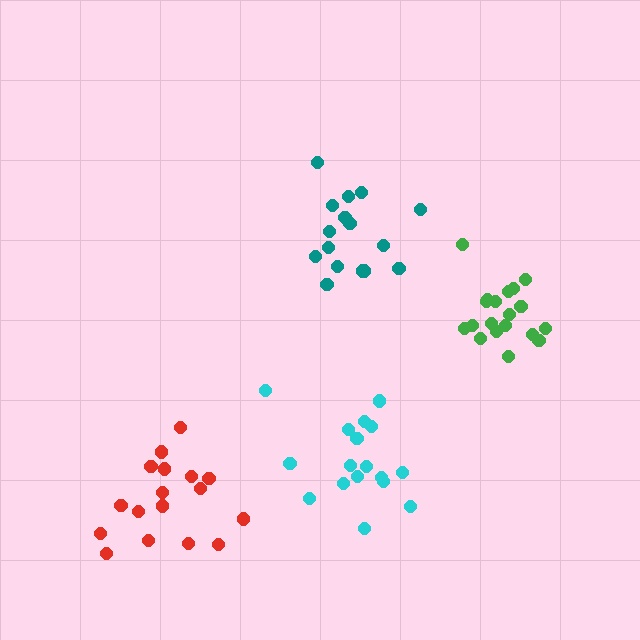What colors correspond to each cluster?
The clusters are colored: red, teal, green, cyan.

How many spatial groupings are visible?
There are 4 spatial groupings.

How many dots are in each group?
Group 1: 17 dots, Group 2: 16 dots, Group 3: 19 dots, Group 4: 17 dots (69 total).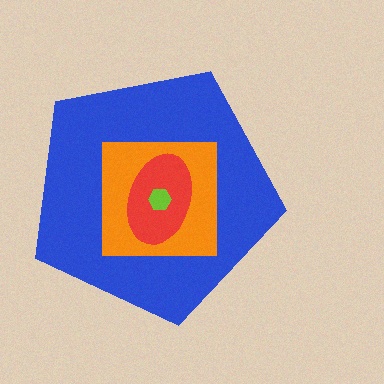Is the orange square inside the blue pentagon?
Yes.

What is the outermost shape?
The blue pentagon.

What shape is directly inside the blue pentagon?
The orange square.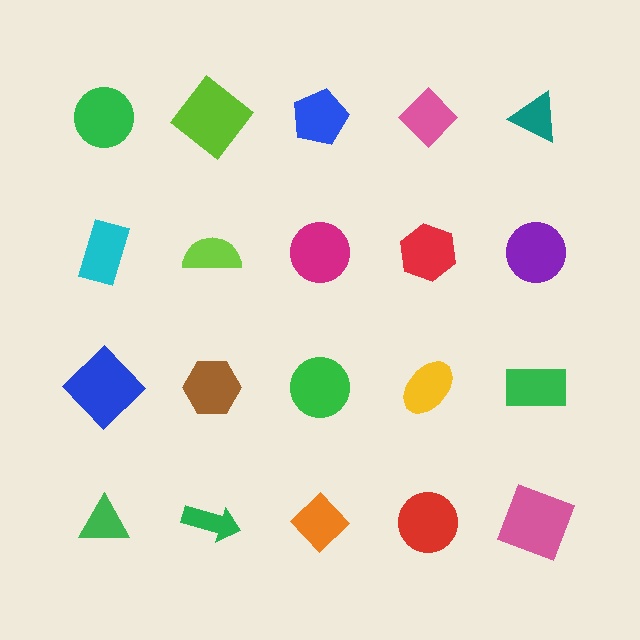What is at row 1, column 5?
A teal triangle.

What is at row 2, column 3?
A magenta circle.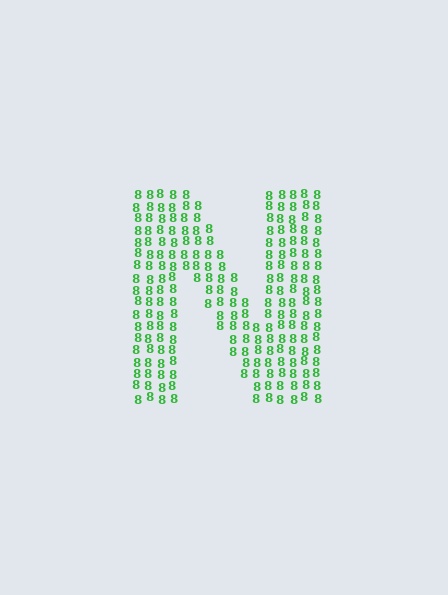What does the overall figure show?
The overall figure shows the letter N.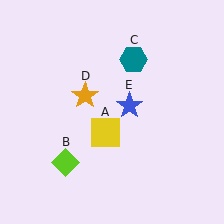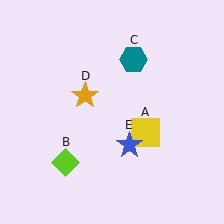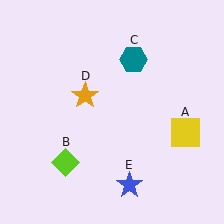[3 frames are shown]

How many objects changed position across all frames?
2 objects changed position: yellow square (object A), blue star (object E).